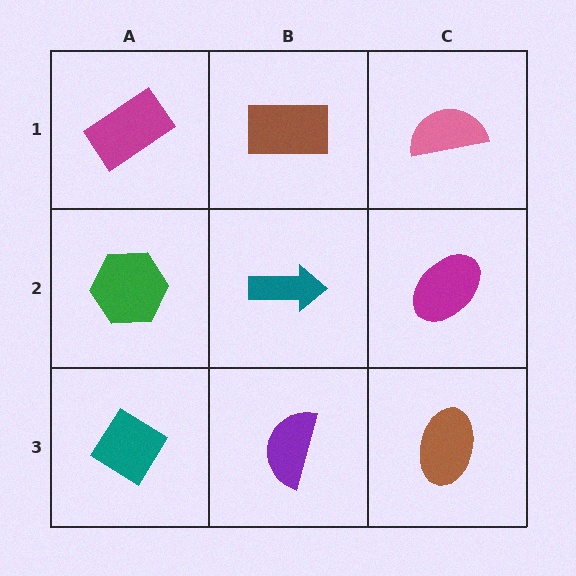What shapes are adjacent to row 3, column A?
A green hexagon (row 2, column A), a purple semicircle (row 3, column B).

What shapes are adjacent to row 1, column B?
A teal arrow (row 2, column B), a magenta rectangle (row 1, column A), a pink semicircle (row 1, column C).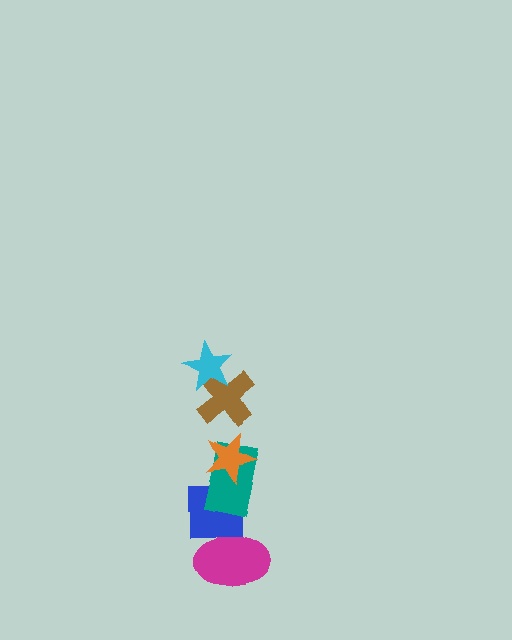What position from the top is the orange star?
The orange star is 3rd from the top.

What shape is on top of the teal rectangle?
The orange star is on top of the teal rectangle.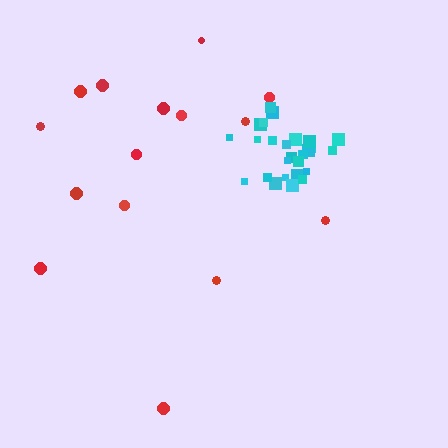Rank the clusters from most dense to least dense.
cyan, red.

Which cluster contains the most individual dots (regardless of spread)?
Cyan (27).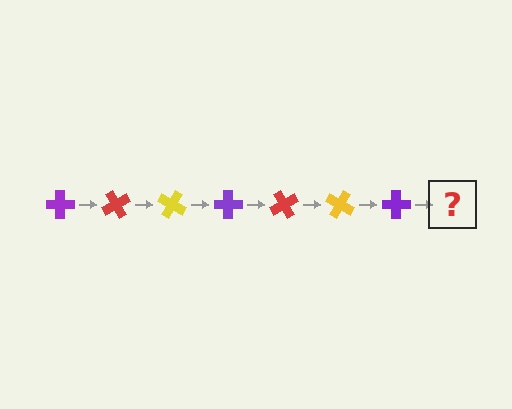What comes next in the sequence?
The next element should be a red cross, rotated 420 degrees from the start.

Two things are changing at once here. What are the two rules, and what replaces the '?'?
The two rules are that it rotates 60 degrees each step and the color cycles through purple, red, and yellow. The '?' should be a red cross, rotated 420 degrees from the start.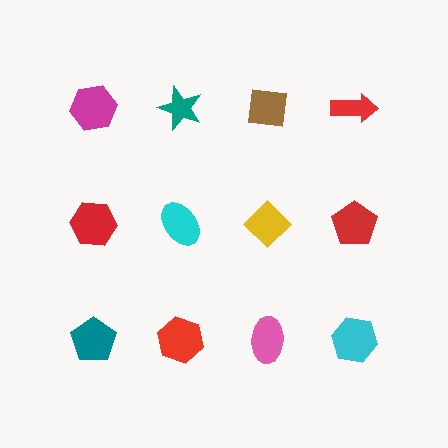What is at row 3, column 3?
A pink ellipse.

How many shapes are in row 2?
4 shapes.